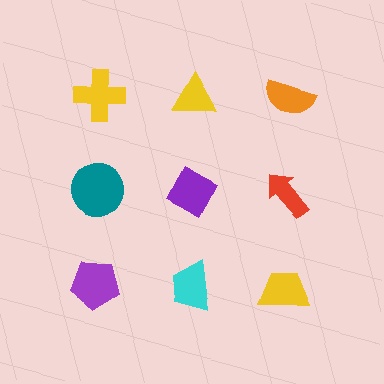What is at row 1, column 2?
A yellow triangle.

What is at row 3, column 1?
A purple pentagon.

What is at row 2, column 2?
A purple diamond.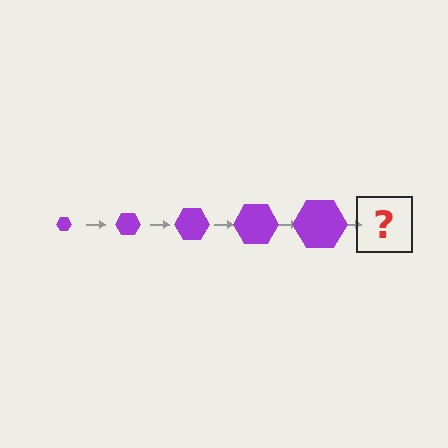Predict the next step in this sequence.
The next step is a purple hexagon, larger than the previous one.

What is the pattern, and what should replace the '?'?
The pattern is that the hexagon gets progressively larger each step. The '?' should be a purple hexagon, larger than the previous one.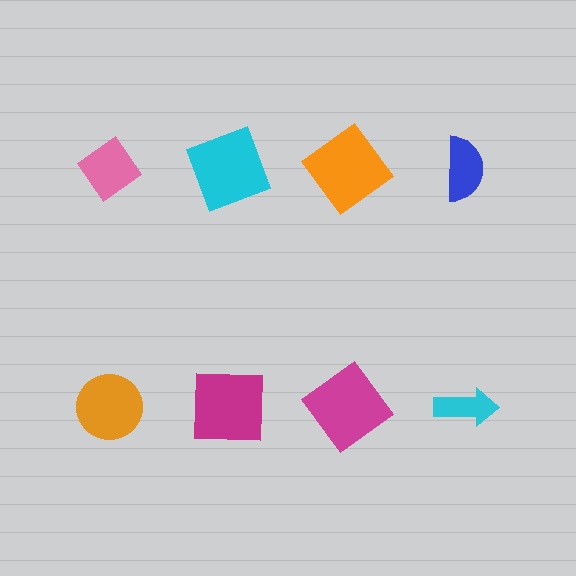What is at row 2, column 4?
A cyan arrow.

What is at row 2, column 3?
A magenta diamond.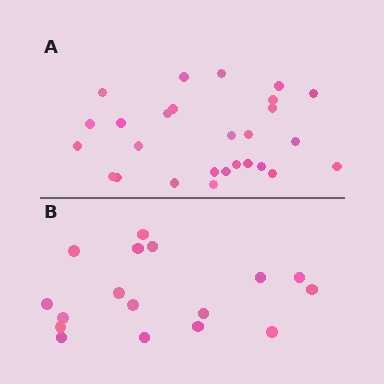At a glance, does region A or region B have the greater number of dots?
Region A (the top region) has more dots.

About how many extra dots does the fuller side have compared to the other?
Region A has roughly 10 or so more dots than region B.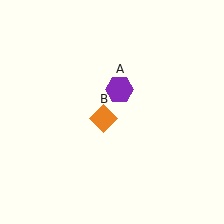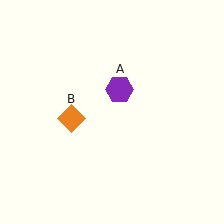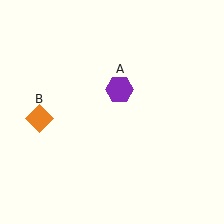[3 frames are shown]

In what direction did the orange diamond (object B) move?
The orange diamond (object B) moved left.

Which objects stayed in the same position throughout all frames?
Purple hexagon (object A) remained stationary.